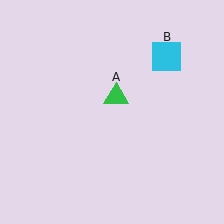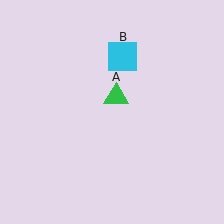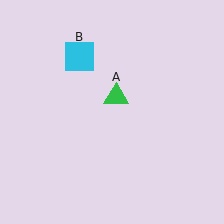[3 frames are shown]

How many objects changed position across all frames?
1 object changed position: cyan square (object B).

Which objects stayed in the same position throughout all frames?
Green triangle (object A) remained stationary.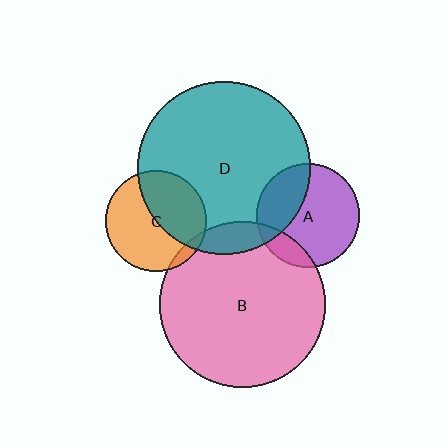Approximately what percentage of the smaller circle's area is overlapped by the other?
Approximately 15%.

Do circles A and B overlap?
Yes.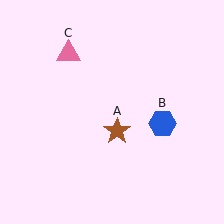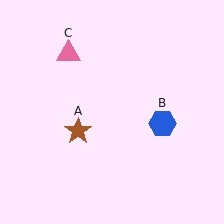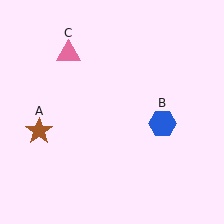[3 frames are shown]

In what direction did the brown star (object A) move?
The brown star (object A) moved left.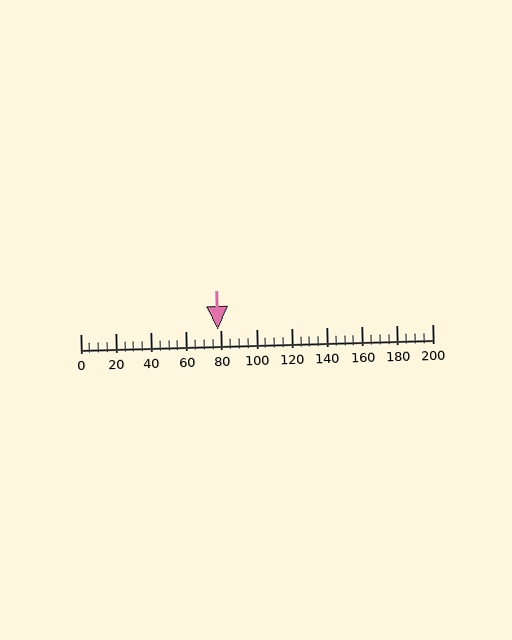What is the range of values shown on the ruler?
The ruler shows values from 0 to 200.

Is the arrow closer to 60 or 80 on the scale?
The arrow is closer to 80.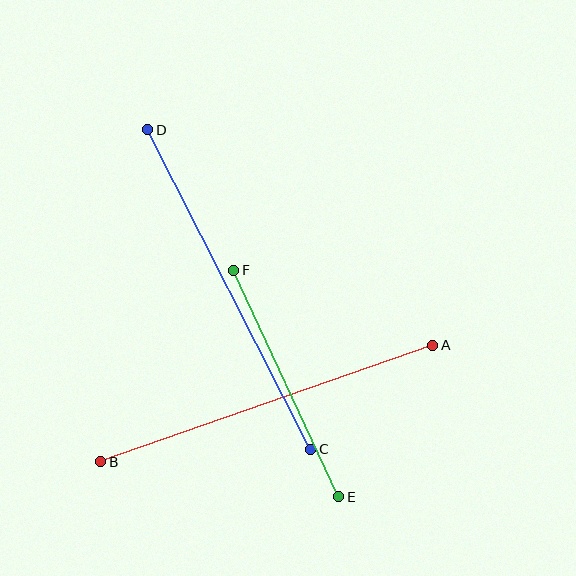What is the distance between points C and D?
The distance is approximately 359 pixels.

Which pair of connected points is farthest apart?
Points C and D are farthest apart.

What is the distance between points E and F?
The distance is approximately 249 pixels.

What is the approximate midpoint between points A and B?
The midpoint is at approximately (267, 404) pixels.